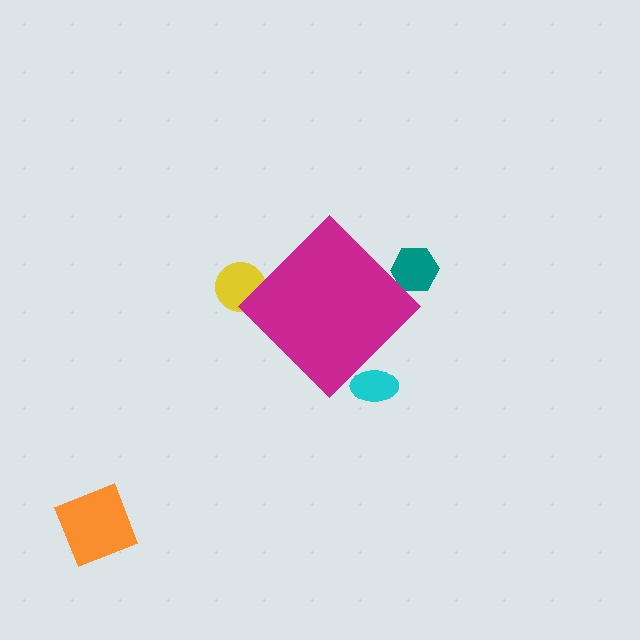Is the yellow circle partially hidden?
Yes, the yellow circle is partially hidden behind the magenta diamond.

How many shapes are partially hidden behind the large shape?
3 shapes are partially hidden.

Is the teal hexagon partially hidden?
Yes, the teal hexagon is partially hidden behind the magenta diamond.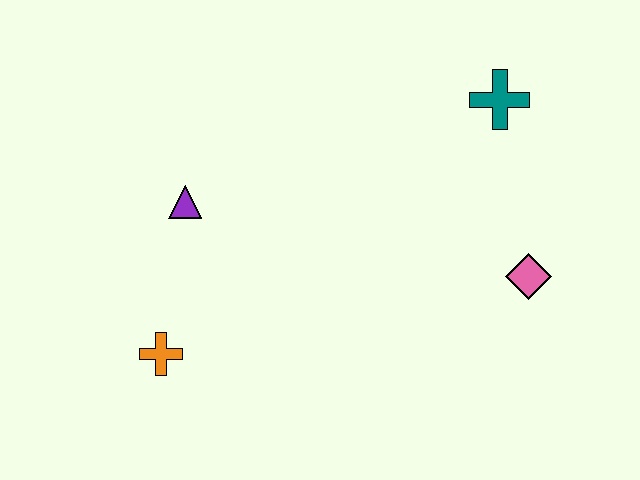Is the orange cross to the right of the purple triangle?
No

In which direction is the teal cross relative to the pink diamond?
The teal cross is above the pink diamond.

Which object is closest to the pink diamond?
The teal cross is closest to the pink diamond.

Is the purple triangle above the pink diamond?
Yes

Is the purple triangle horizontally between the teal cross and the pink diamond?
No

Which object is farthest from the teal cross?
The orange cross is farthest from the teal cross.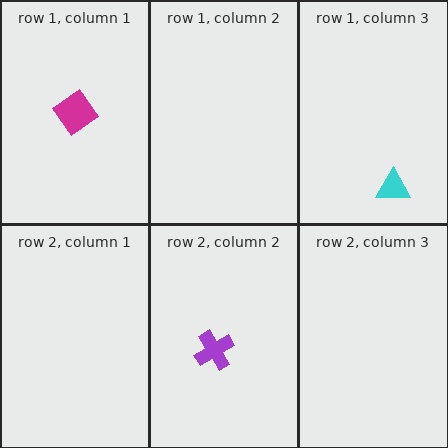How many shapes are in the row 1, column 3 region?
1.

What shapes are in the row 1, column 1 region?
The magenta diamond.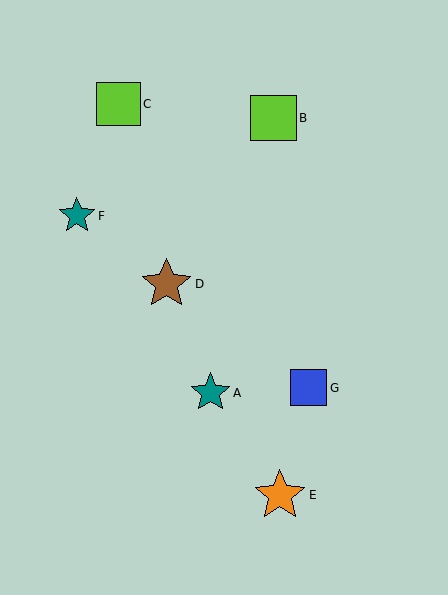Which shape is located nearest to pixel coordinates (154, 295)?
The brown star (labeled D) at (166, 284) is nearest to that location.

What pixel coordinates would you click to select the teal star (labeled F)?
Click at (77, 216) to select the teal star F.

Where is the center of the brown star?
The center of the brown star is at (166, 284).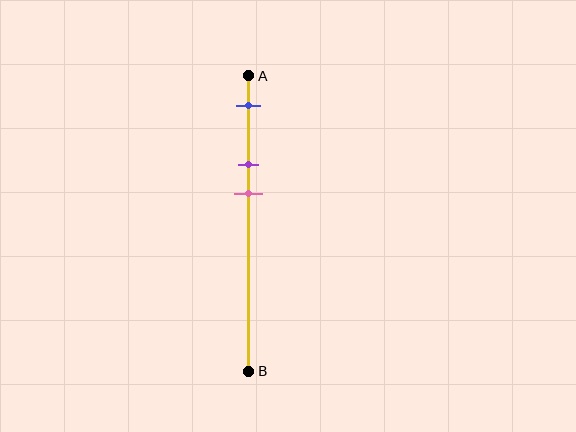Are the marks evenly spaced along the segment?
Yes, the marks are approximately evenly spaced.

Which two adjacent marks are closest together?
The purple and pink marks are the closest adjacent pair.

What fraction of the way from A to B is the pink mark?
The pink mark is approximately 40% (0.4) of the way from A to B.